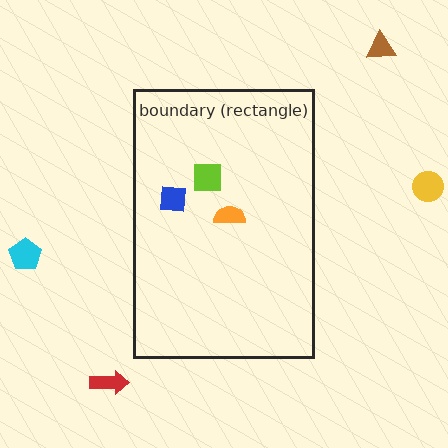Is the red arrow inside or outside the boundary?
Outside.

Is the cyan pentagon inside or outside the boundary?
Outside.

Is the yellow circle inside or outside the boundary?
Outside.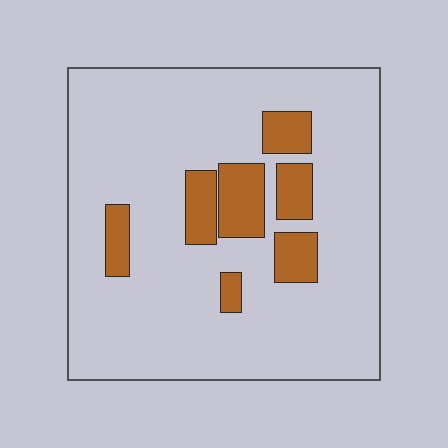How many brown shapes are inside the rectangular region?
7.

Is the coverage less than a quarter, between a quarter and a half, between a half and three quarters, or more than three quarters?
Less than a quarter.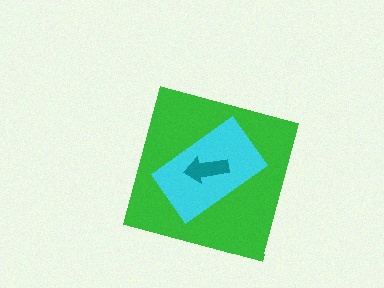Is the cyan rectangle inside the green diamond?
Yes.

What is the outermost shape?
The green diamond.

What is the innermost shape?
The teal arrow.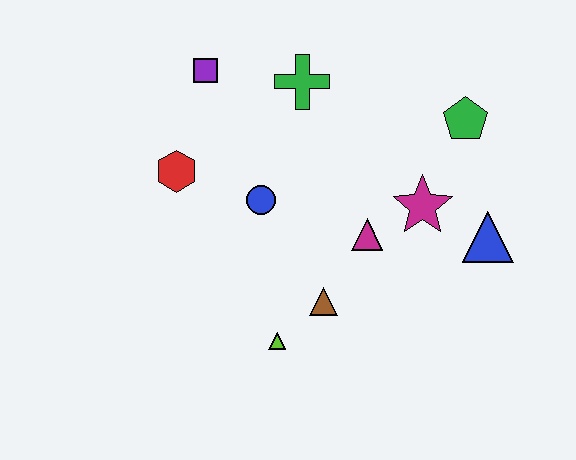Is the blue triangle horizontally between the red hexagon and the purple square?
No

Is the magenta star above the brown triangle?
Yes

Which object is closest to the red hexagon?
The blue circle is closest to the red hexagon.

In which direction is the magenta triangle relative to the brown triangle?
The magenta triangle is above the brown triangle.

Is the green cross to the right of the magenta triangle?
No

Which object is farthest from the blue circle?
The blue triangle is farthest from the blue circle.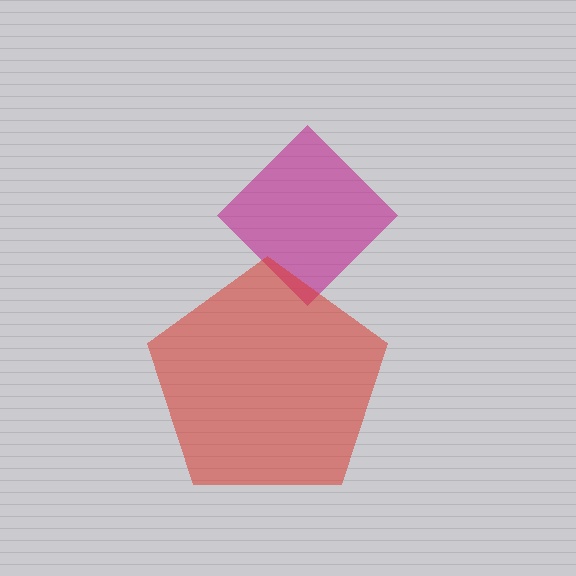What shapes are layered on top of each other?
The layered shapes are: a magenta diamond, a red pentagon.